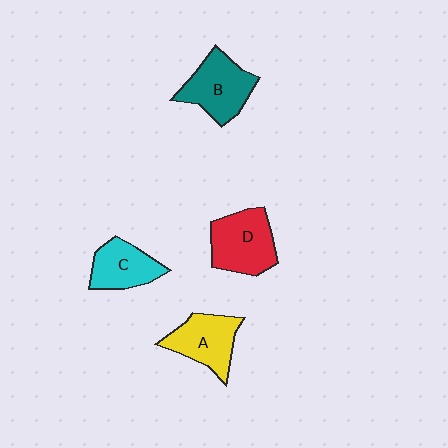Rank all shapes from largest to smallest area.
From largest to smallest: D (red), B (teal), A (yellow), C (cyan).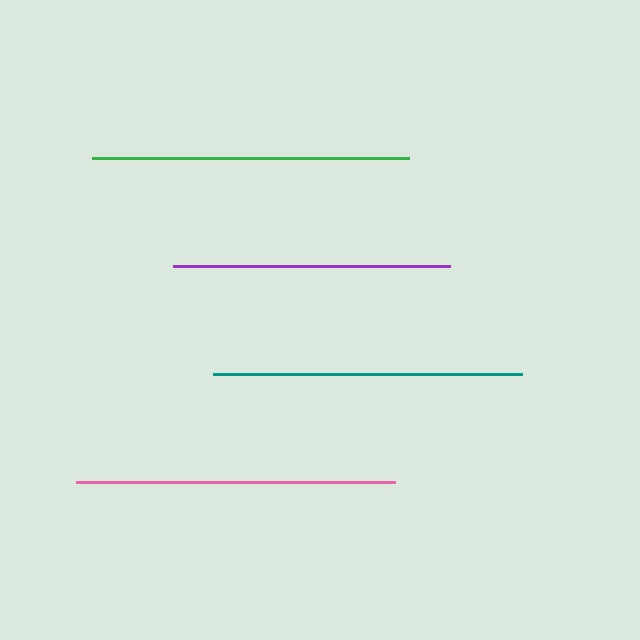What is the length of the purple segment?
The purple segment is approximately 276 pixels long.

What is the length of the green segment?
The green segment is approximately 317 pixels long.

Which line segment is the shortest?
The purple line is the shortest at approximately 276 pixels.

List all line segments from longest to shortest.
From longest to shortest: pink, green, teal, purple.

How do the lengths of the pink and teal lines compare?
The pink and teal lines are approximately the same length.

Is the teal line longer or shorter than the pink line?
The pink line is longer than the teal line.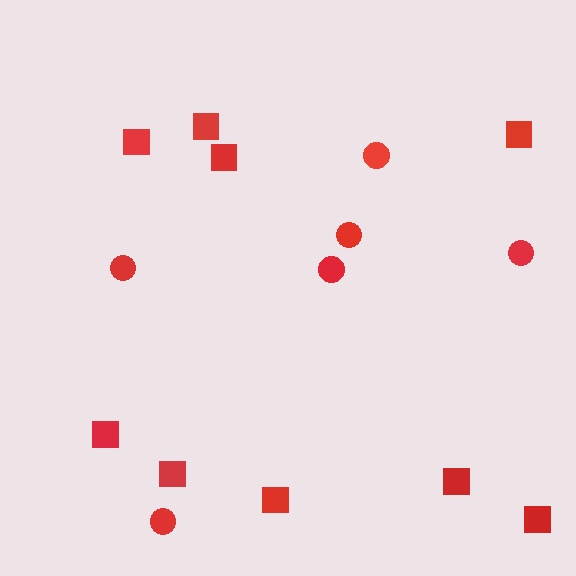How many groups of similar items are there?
There are 2 groups: one group of circles (6) and one group of squares (9).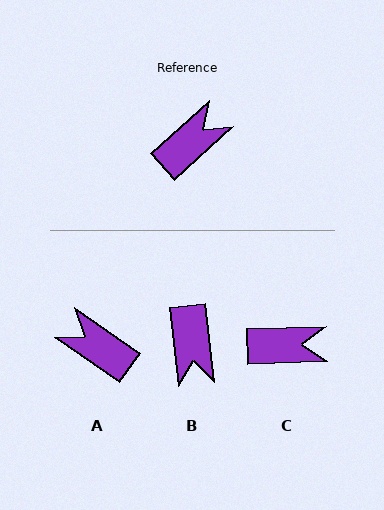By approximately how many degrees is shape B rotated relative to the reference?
Approximately 125 degrees clockwise.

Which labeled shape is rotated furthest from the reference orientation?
B, about 125 degrees away.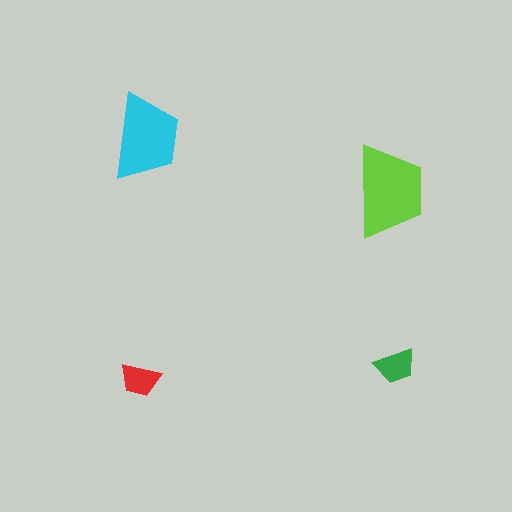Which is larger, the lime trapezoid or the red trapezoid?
The lime one.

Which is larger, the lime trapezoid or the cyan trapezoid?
The lime one.